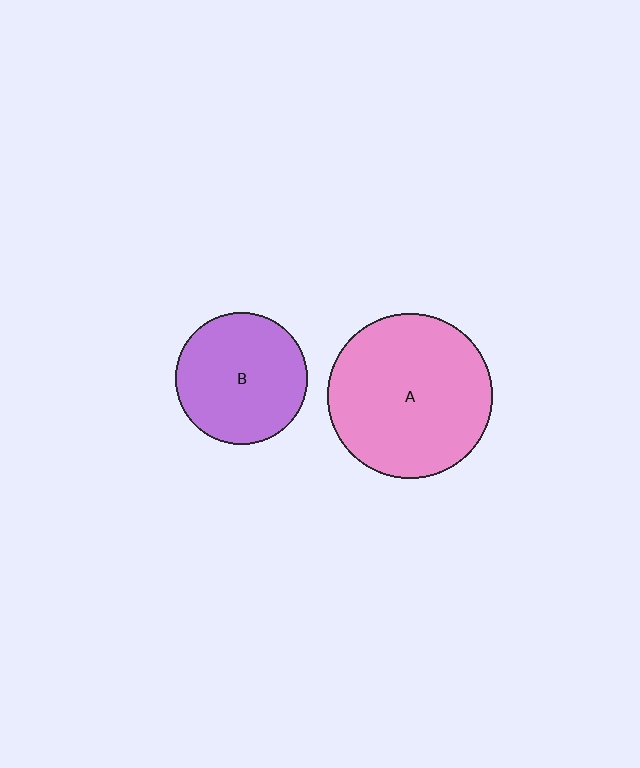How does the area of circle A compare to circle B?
Approximately 1.6 times.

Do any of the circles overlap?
No, none of the circles overlap.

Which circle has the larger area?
Circle A (pink).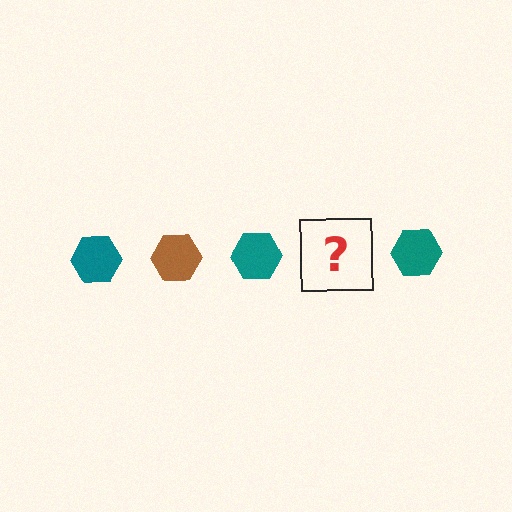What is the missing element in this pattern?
The missing element is a brown hexagon.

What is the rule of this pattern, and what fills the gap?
The rule is that the pattern cycles through teal, brown hexagons. The gap should be filled with a brown hexagon.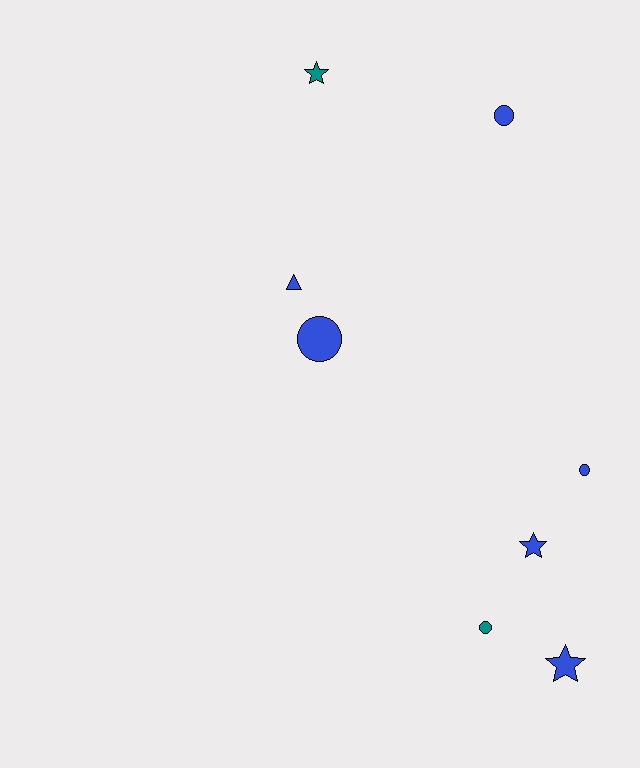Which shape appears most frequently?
Circle, with 4 objects.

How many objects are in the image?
There are 8 objects.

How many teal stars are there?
There is 1 teal star.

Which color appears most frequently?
Blue, with 6 objects.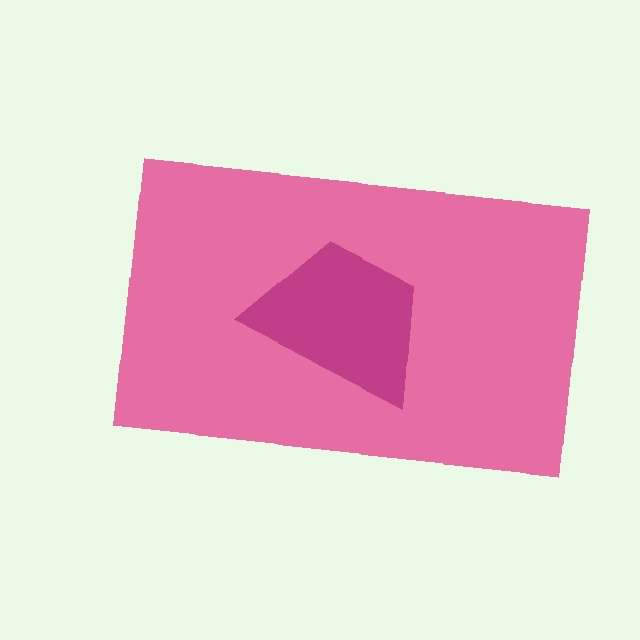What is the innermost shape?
The magenta trapezoid.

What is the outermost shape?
The pink rectangle.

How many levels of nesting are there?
2.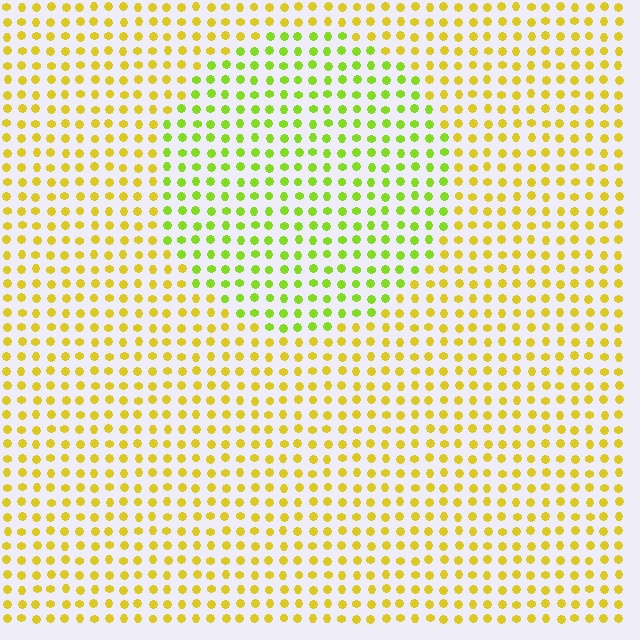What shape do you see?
I see a circle.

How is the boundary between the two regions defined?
The boundary is defined purely by a slight shift in hue (about 35 degrees). Spacing, size, and orientation are identical on both sides.